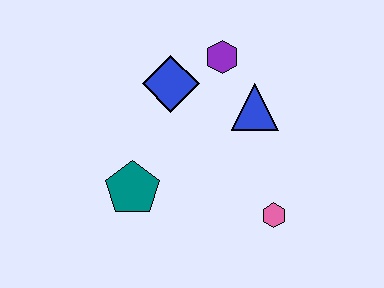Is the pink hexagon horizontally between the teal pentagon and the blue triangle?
No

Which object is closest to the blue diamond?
The purple hexagon is closest to the blue diamond.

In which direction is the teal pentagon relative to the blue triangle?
The teal pentagon is to the left of the blue triangle.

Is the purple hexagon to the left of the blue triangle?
Yes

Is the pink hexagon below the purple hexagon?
Yes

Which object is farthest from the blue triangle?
The teal pentagon is farthest from the blue triangle.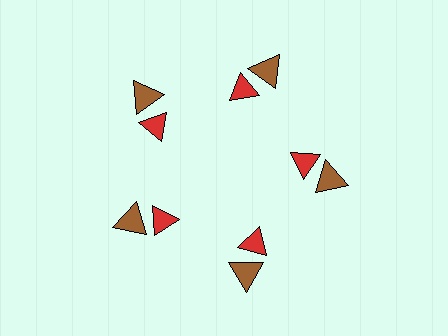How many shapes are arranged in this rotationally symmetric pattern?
There are 10 shapes, arranged in 5 groups of 2.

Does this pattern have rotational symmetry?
Yes, this pattern has 5-fold rotational symmetry. It looks the same after rotating 72 degrees around the center.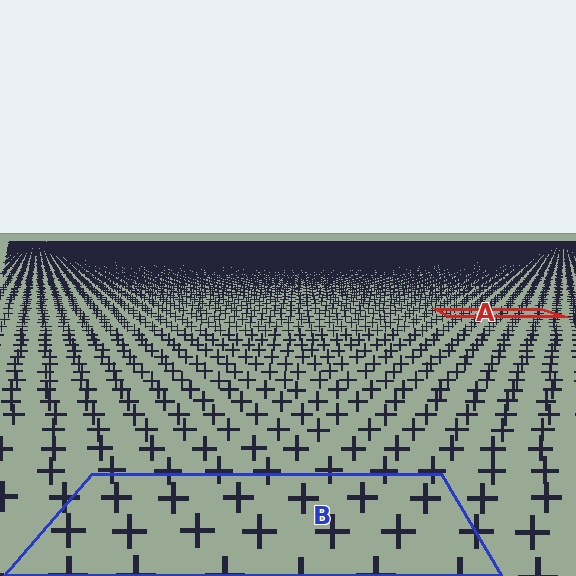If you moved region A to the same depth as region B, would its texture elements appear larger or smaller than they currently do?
They would appear larger. At a closer depth, the same texture elements are projected at a bigger on-screen size.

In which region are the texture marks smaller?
The texture marks are smaller in region A, because it is farther away.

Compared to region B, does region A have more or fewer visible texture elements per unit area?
Region A has more texture elements per unit area — they are packed more densely because it is farther away.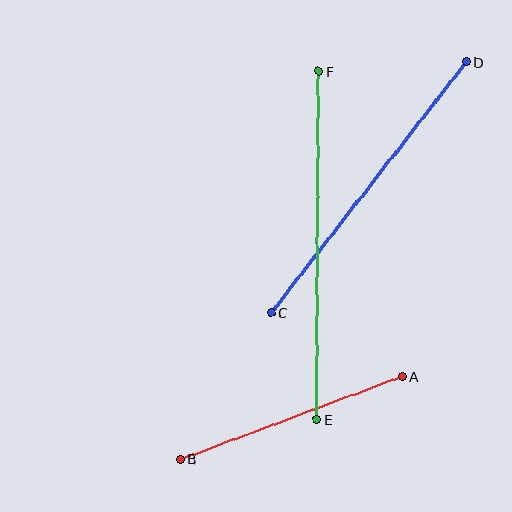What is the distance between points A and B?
The distance is approximately 237 pixels.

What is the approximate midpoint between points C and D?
The midpoint is at approximately (369, 187) pixels.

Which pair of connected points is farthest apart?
Points E and F are farthest apart.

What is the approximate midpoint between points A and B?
The midpoint is at approximately (291, 418) pixels.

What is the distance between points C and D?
The distance is approximately 318 pixels.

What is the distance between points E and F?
The distance is approximately 348 pixels.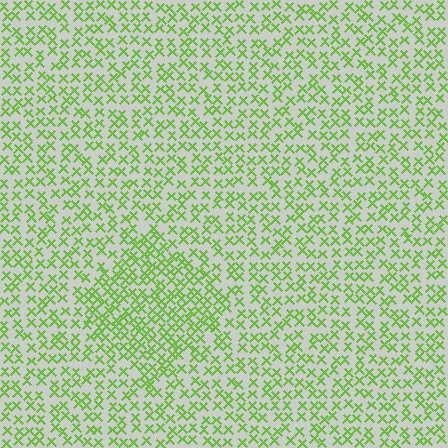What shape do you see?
I see a diamond.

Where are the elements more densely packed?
The elements are more densely packed inside the diamond boundary.